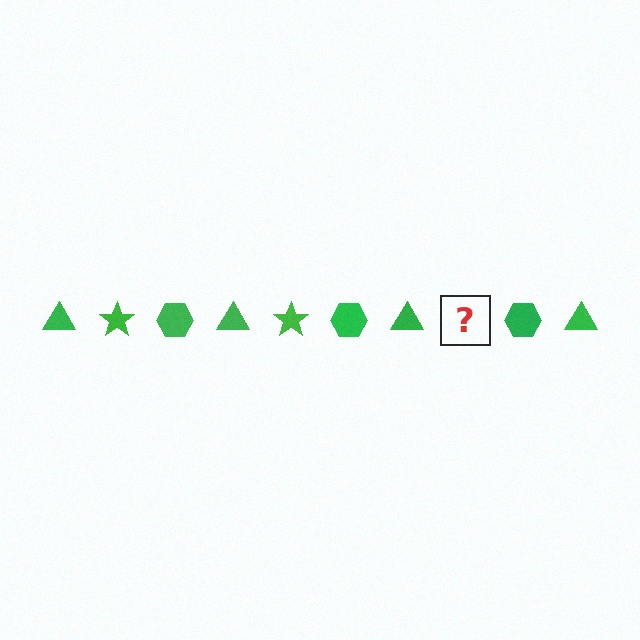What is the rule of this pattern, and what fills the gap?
The rule is that the pattern cycles through triangle, star, hexagon shapes in green. The gap should be filled with a green star.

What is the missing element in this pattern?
The missing element is a green star.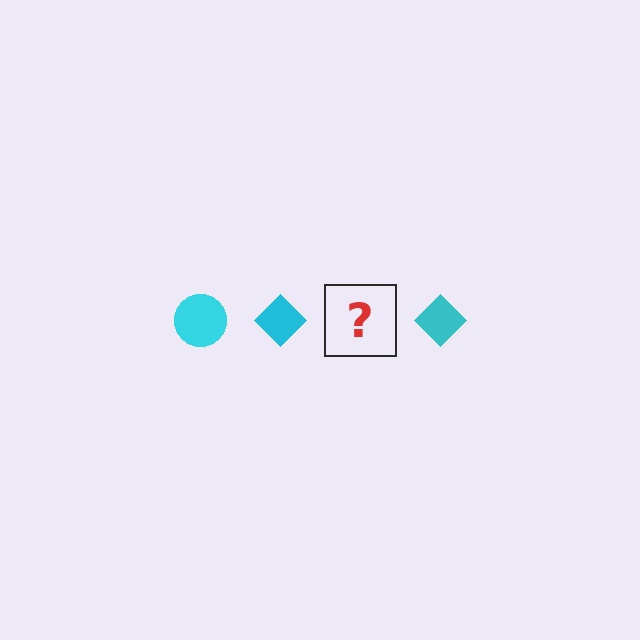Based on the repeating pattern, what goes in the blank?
The blank should be a cyan circle.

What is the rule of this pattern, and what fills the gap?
The rule is that the pattern cycles through circle, diamond shapes in cyan. The gap should be filled with a cyan circle.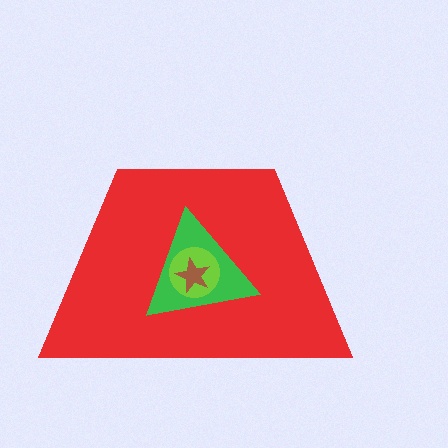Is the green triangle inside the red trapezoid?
Yes.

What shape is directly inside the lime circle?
The brown star.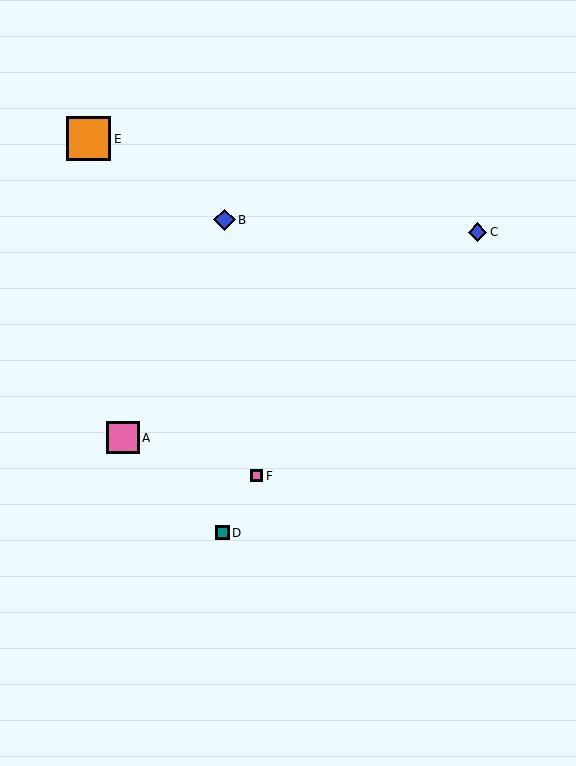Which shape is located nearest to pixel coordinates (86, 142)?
The orange square (labeled E) at (89, 139) is nearest to that location.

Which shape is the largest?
The orange square (labeled E) is the largest.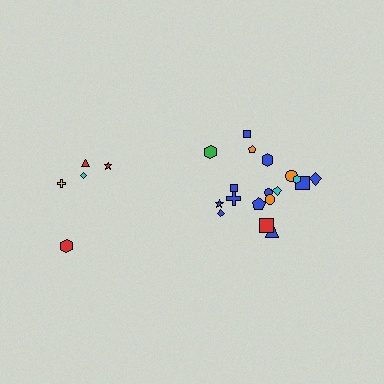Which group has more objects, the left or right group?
The right group.